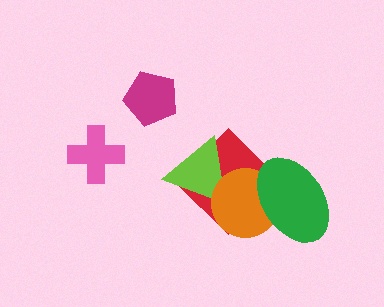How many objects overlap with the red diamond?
3 objects overlap with the red diamond.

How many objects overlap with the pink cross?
0 objects overlap with the pink cross.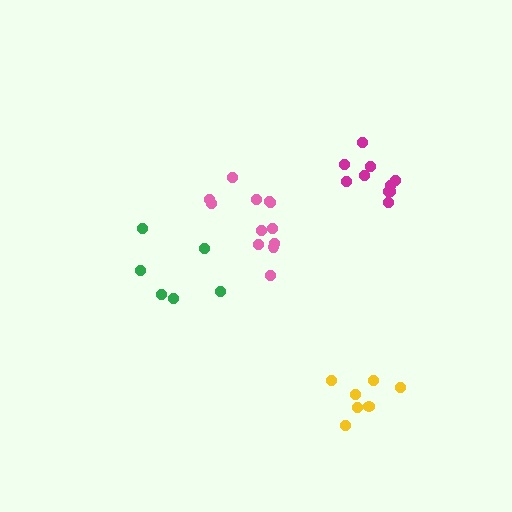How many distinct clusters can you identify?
There are 4 distinct clusters.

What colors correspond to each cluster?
The clusters are colored: pink, green, yellow, magenta.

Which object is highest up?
The magenta cluster is topmost.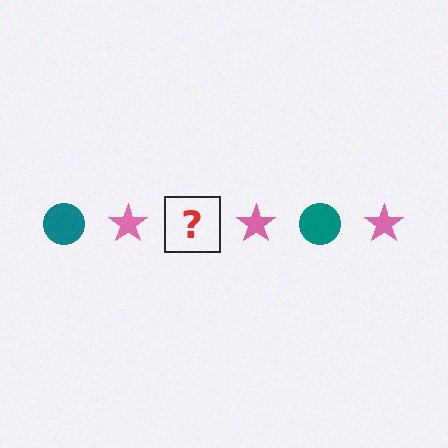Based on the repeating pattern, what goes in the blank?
The blank should be a teal circle.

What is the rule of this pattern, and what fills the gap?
The rule is that the pattern alternates between teal circle and pink star. The gap should be filled with a teal circle.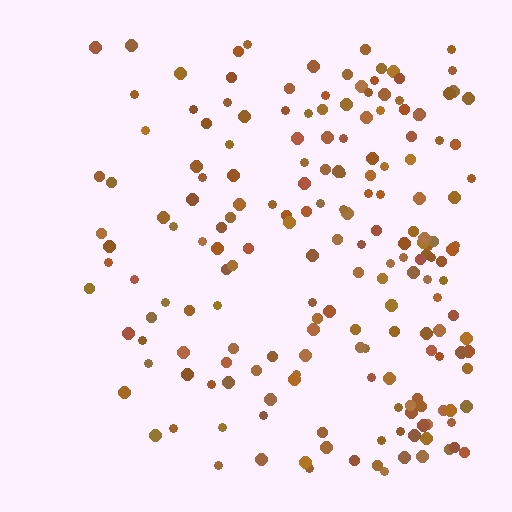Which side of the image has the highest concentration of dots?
The right.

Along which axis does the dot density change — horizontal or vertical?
Horizontal.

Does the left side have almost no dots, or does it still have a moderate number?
Still a moderate number, just noticeably fewer than the right.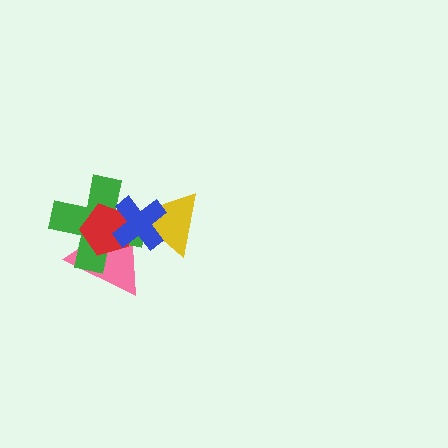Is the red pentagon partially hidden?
Yes, it is partially covered by another shape.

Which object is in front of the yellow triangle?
The blue cross is in front of the yellow triangle.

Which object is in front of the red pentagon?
The blue cross is in front of the red pentagon.